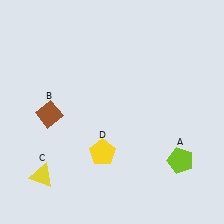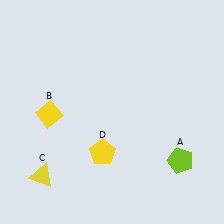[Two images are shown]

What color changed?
The diamond (B) changed from brown in Image 1 to yellow in Image 2.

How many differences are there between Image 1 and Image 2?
There is 1 difference between the two images.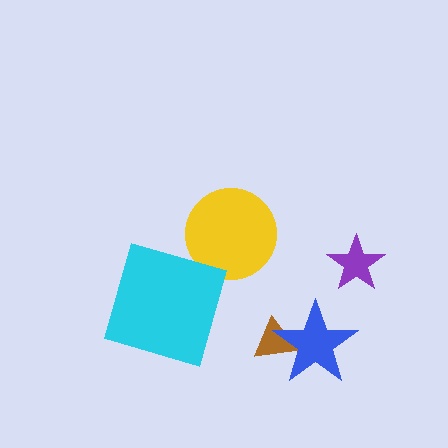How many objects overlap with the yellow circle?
0 objects overlap with the yellow circle.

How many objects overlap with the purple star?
0 objects overlap with the purple star.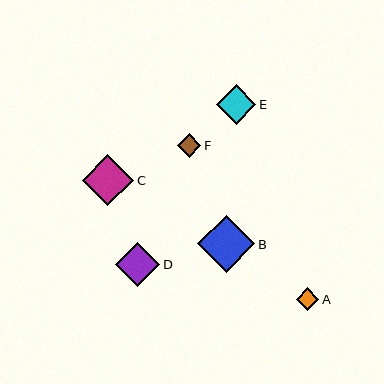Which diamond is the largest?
Diamond B is the largest with a size of approximately 57 pixels.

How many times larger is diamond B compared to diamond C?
Diamond B is approximately 1.1 times the size of diamond C.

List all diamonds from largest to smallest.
From largest to smallest: B, C, D, E, F, A.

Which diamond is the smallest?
Diamond A is the smallest with a size of approximately 22 pixels.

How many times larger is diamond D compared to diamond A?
Diamond D is approximately 1.9 times the size of diamond A.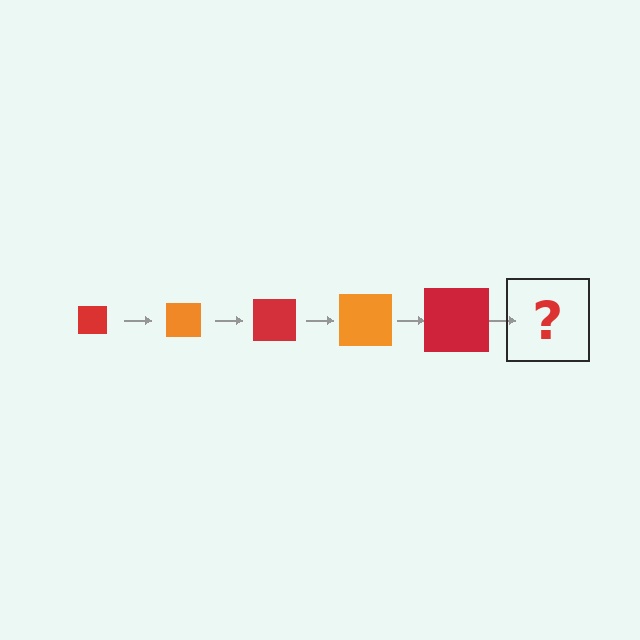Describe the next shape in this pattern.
It should be an orange square, larger than the previous one.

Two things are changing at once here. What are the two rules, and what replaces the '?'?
The two rules are that the square grows larger each step and the color cycles through red and orange. The '?' should be an orange square, larger than the previous one.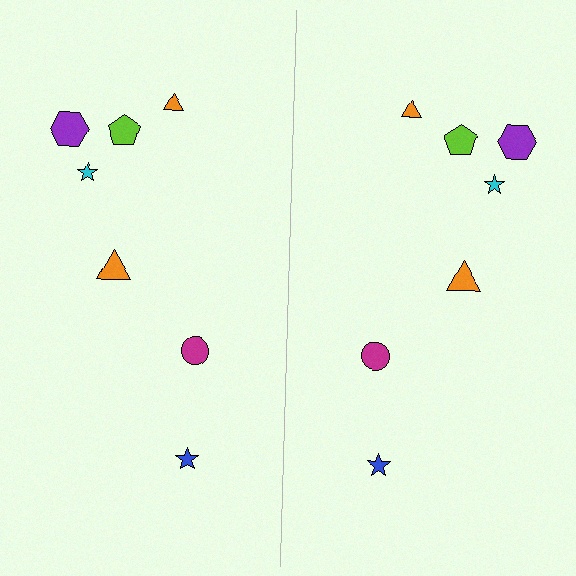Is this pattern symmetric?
Yes, this pattern has bilateral (reflection) symmetry.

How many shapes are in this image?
There are 14 shapes in this image.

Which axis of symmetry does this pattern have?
The pattern has a vertical axis of symmetry running through the center of the image.